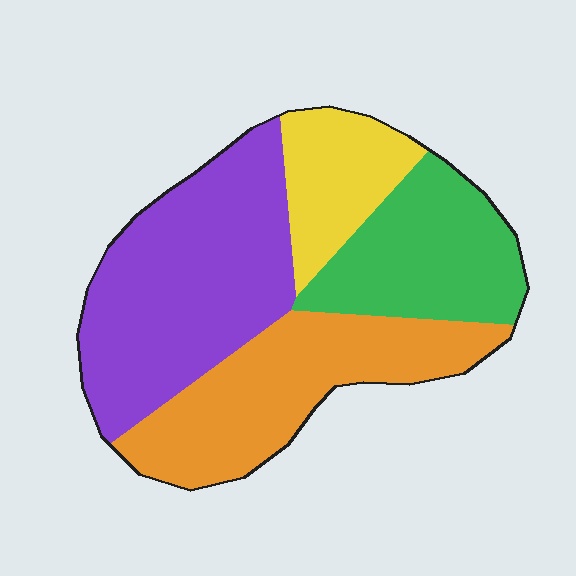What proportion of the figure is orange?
Orange takes up about one quarter (1/4) of the figure.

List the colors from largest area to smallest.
From largest to smallest: purple, orange, green, yellow.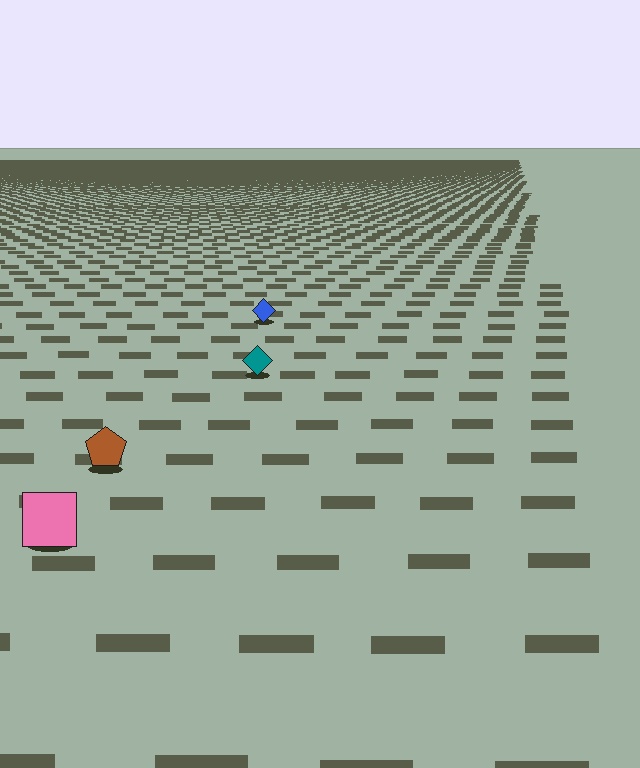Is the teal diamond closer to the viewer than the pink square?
No. The pink square is closer — you can tell from the texture gradient: the ground texture is coarser near it.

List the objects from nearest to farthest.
From nearest to farthest: the pink square, the brown pentagon, the teal diamond, the blue diamond.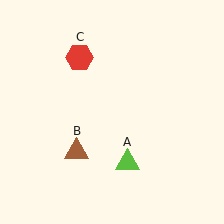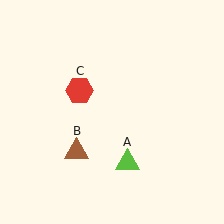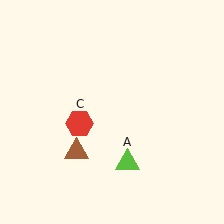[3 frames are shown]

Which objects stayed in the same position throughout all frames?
Lime triangle (object A) and brown triangle (object B) remained stationary.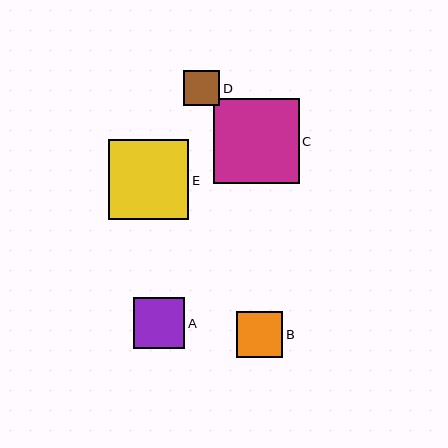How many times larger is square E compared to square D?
Square E is approximately 2.2 times the size of square D.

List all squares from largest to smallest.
From largest to smallest: C, E, A, B, D.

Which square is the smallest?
Square D is the smallest with a size of approximately 36 pixels.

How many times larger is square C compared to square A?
Square C is approximately 1.7 times the size of square A.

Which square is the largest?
Square C is the largest with a size of approximately 85 pixels.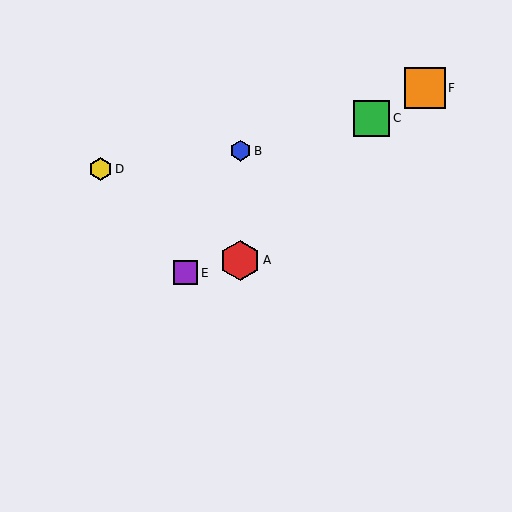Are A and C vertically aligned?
No, A is at x≈240 and C is at x≈372.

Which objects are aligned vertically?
Objects A, B are aligned vertically.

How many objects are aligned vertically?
2 objects (A, B) are aligned vertically.